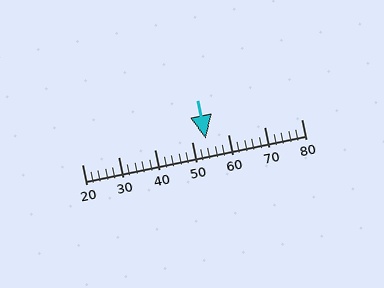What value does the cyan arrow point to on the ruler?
The cyan arrow points to approximately 54.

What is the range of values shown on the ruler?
The ruler shows values from 20 to 80.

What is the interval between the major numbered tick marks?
The major tick marks are spaced 10 units apart.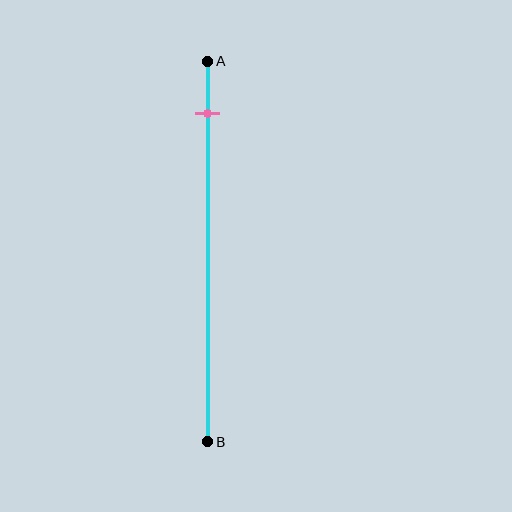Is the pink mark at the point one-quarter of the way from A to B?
No, the mark is at about 15% from A, not at the 25% one-quarter point.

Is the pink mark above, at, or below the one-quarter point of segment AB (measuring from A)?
The pink mark is above the one-quarter point of segment AB.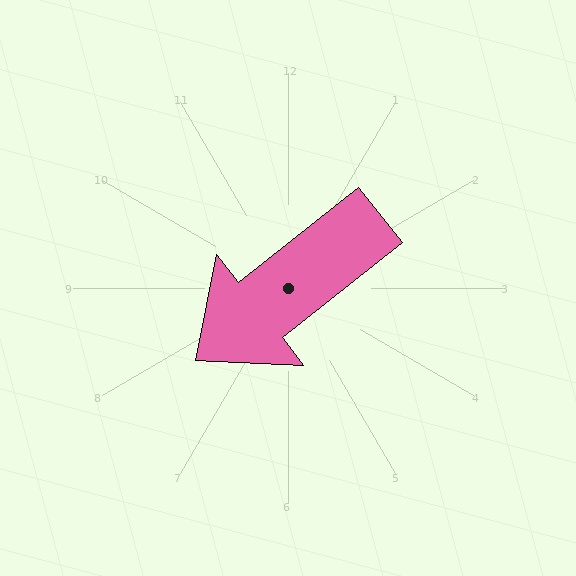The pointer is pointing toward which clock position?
Roughly 8 o'clock.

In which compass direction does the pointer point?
Southwest.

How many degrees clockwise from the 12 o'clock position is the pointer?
Approximately 232 degrees.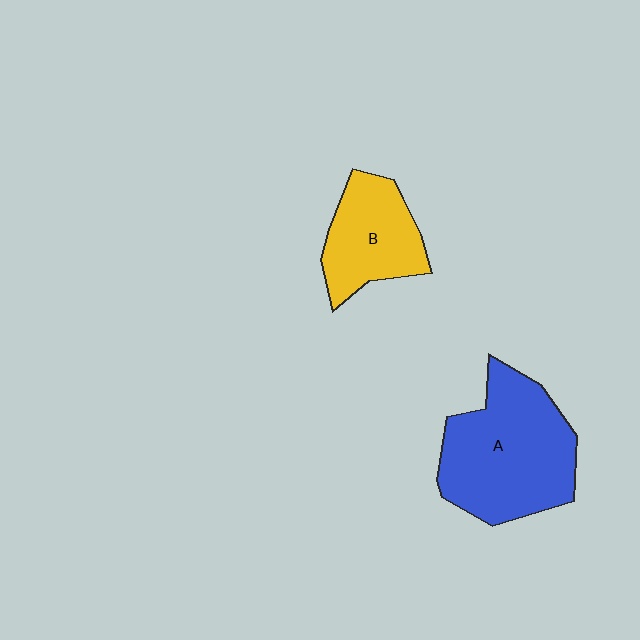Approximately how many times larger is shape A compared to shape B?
Approximately 1.7 times.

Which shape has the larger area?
Shape A (blue).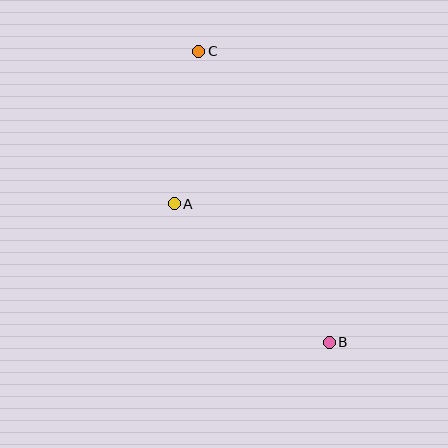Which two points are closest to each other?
Points A and C are closest to each other.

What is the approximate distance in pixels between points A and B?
The distance between A and B is approximately 208 pixels.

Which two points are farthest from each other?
Points B and C are farthest from each other.